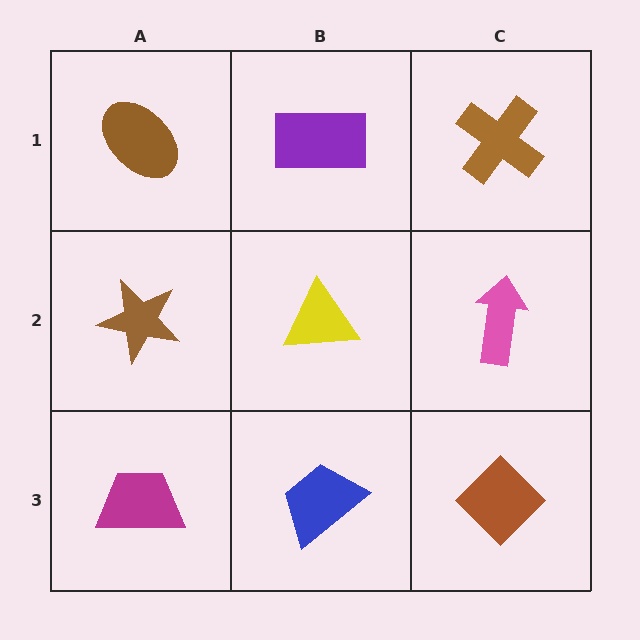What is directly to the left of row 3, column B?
A magenta trapezoid.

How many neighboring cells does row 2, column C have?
3.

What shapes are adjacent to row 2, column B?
A purple rectangle (row 1, column B), a blue trapezoid (row 3, column B), a brown star (row 2, column A), a pink arrow (row 2, column C).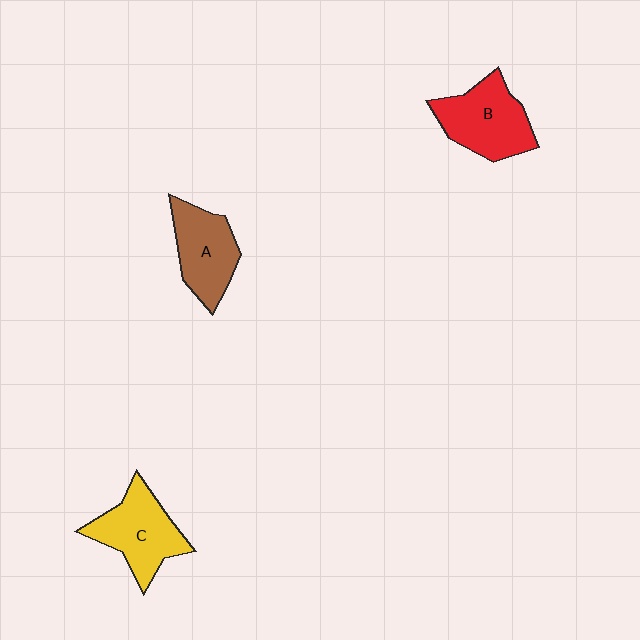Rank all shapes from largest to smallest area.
From largest to smallest: B (red), C (yellow), A (brown).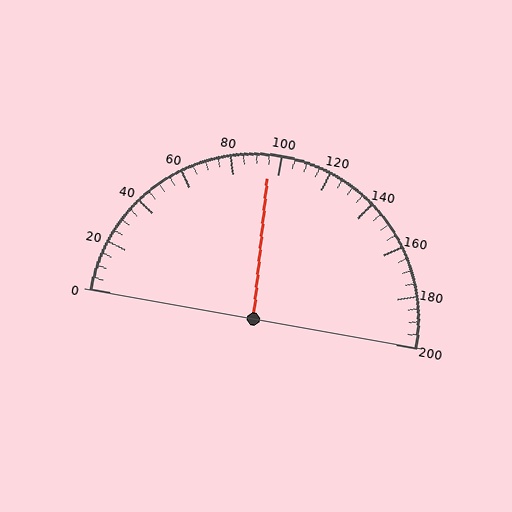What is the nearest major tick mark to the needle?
The nearest major tick mark is 100.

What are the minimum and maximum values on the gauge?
The gauge ranges from 0 to 200.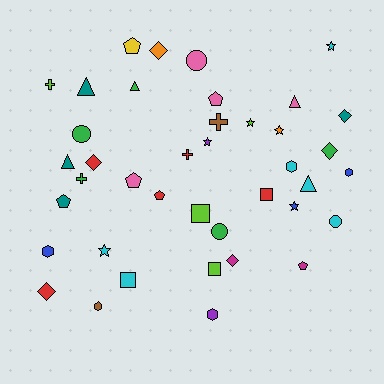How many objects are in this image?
There are 40 objects.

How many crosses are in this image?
There are 4 crosses.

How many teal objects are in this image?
There are 4 teal objects.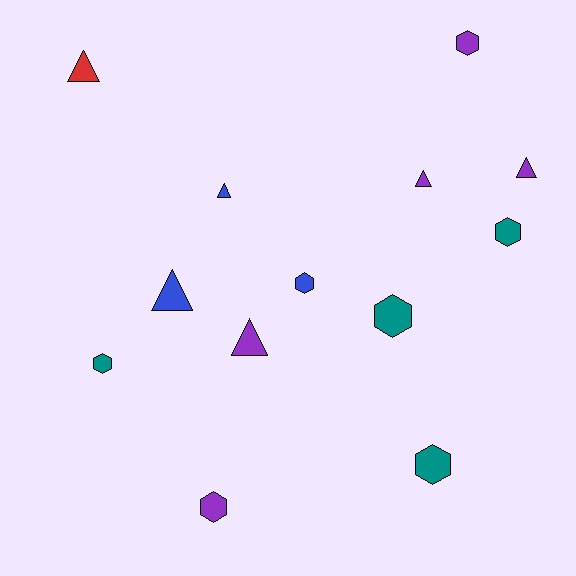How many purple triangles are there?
There are 3 purple triangles.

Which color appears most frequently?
Purple, with 5 objects.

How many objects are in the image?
There are 13 objects.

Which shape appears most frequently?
Hexagon, with 7 objects.